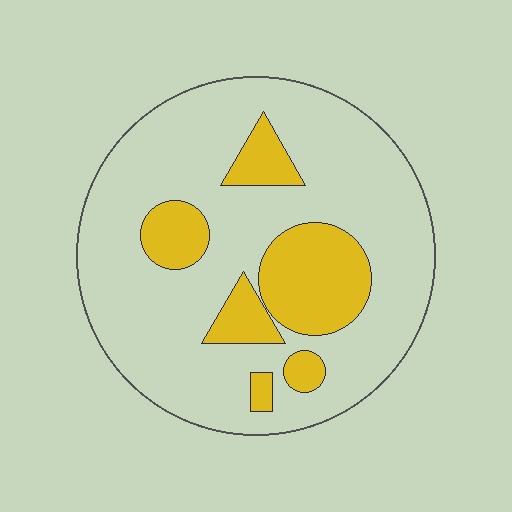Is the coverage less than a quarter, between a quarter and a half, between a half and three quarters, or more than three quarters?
Less than a quarter.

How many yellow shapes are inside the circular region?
6.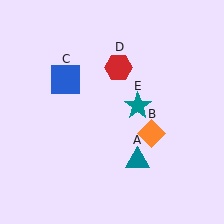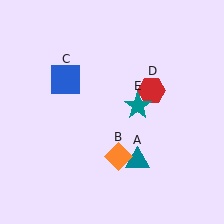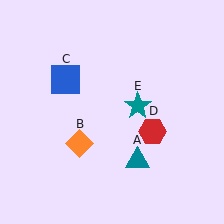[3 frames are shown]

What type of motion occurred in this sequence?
The orange diamond (object B), red hexagon (object D) rotated clockwise around the center of the scene.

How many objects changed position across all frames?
2 objects changed position: orange diamond (object B), red hexagon (object D).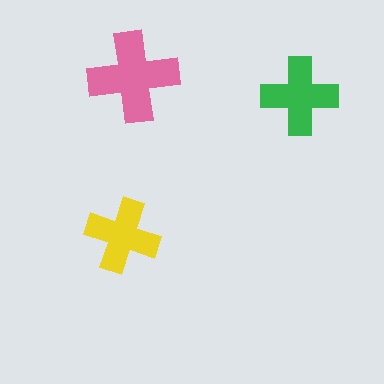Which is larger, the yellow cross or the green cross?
The green one.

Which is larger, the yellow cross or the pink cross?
The pink one.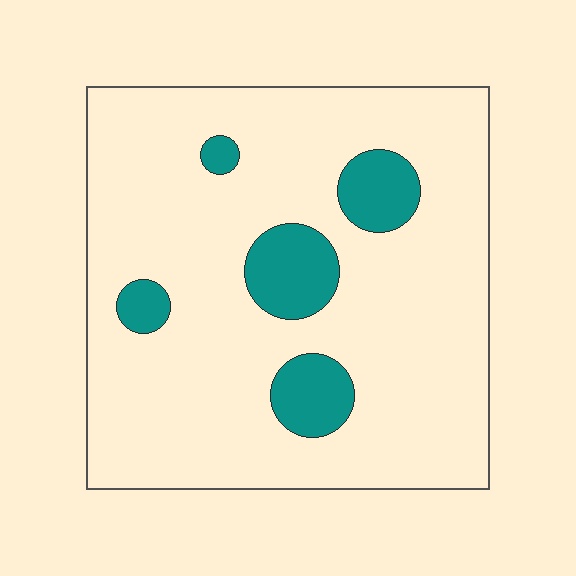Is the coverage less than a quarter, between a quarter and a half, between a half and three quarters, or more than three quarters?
Less than a quarter.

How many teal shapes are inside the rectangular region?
5.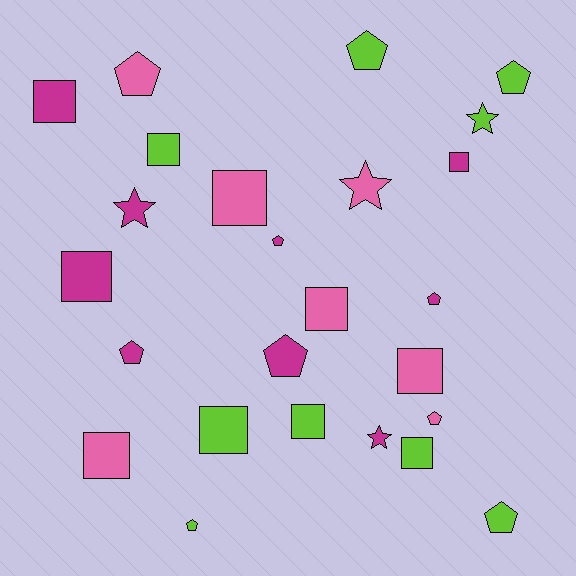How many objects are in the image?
There are 25 objects.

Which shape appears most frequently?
Square, with 11 objects.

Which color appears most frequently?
Lime, with 9 objects.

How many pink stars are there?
There is 1 pink star.